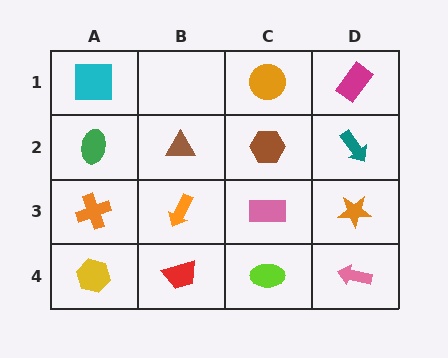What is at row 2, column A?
A green ellipse.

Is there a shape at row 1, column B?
No, that cell is empty.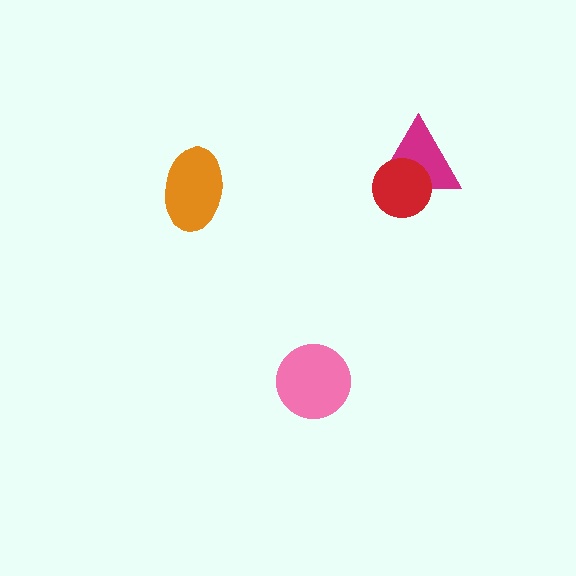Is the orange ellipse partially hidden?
No, no other shape covers it.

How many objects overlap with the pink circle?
0 objects overlap with the pink circle.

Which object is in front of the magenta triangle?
The red circle is in front of the magenta triangle.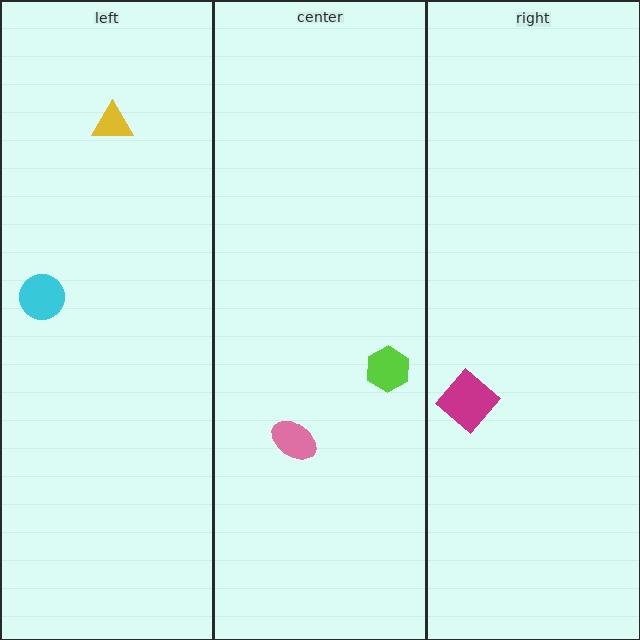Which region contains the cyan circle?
The left region.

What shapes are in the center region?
The lime hexagon, the pink ellipse.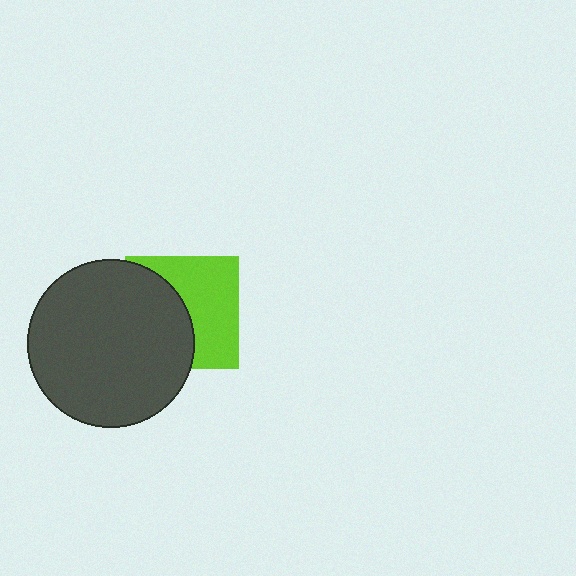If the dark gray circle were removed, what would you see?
You would see the complete lime square.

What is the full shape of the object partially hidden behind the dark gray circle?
The partially hidden object is a lime square.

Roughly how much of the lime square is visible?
About half of it is visible (roughly 53%).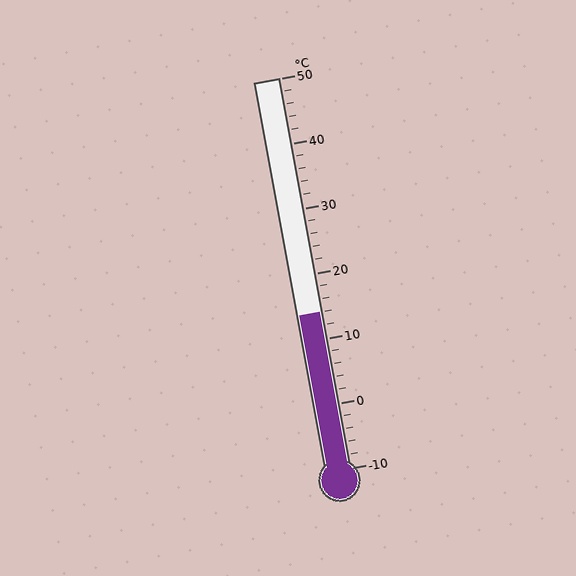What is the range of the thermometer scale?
The thermometer scale ranges from -10°C to 50°C.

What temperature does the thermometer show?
The thermometer shows approximately 14°C.